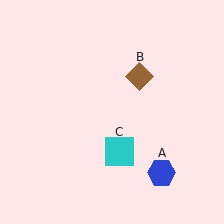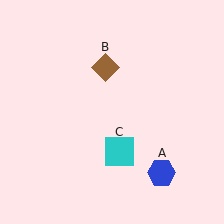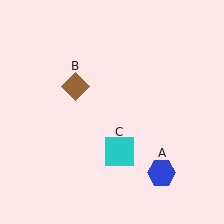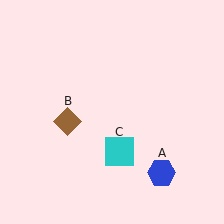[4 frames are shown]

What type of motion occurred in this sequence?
The brown diamond (object B) rotated counterclockwise around the center of the scene.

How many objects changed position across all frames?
1 object changed position: brown diamond (object B).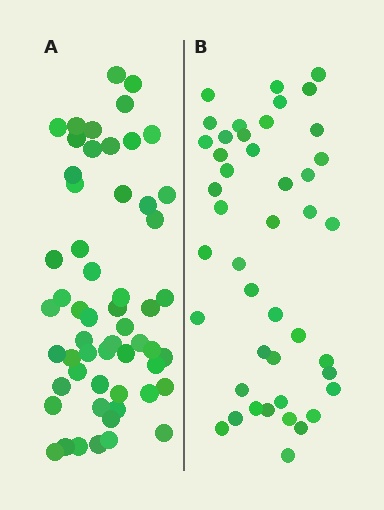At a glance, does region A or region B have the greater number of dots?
Region A (the left region) has more dots.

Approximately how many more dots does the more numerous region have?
Region A has roughly 12 or so more dots than region B.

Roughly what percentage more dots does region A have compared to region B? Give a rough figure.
About 25% more.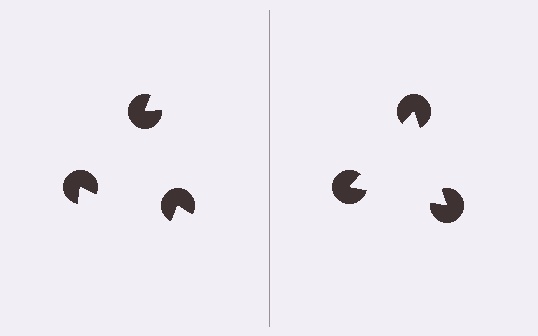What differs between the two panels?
The pac-man discs are positioned identically on both sides; only the wedge orientations differ. On the right they align to a triangle; on the left they are misaligned.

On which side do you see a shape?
An illusory triangle appears on the right side. On the left side the wedge cuts are rotated, so no coherent shape forms.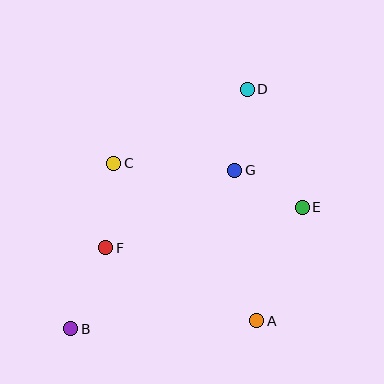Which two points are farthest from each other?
Points B and D are farthest from each other.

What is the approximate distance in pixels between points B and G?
The distance between B and G is approximately 228 pixels.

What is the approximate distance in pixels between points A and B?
The distance between A and B is approximately 186 pixels.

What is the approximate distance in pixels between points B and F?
The distance between B and F is approximately 88 pixels.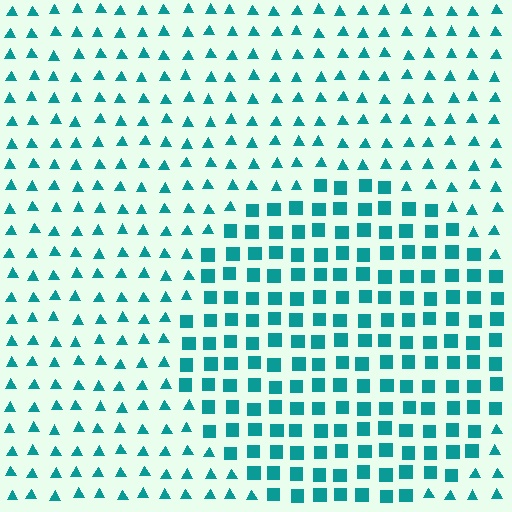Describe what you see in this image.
The image is filled with small teal elements arranged in a uniform grid. A circle-shaped region contains squares, while the surrounding area contains triangles. The boundary is defined purely by the change in element shape.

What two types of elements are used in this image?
The image uses squares inside the circle region and triangles outside it.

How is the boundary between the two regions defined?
The boundary is defined by a change in element shape: squares inside vs. triangles outside. All elements share the same color and spacing.